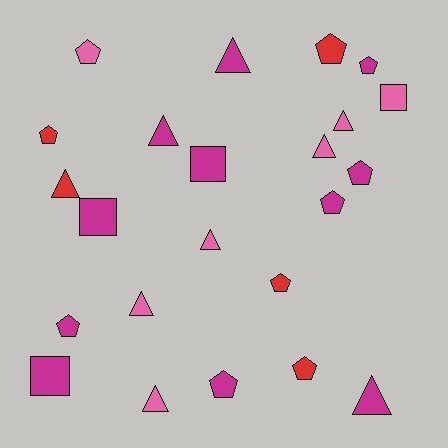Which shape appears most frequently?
Pentagon, with 10 objects.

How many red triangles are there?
There is 1 red triangle.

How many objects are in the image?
There are 23 objects.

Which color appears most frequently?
Magenta, with 11 objects.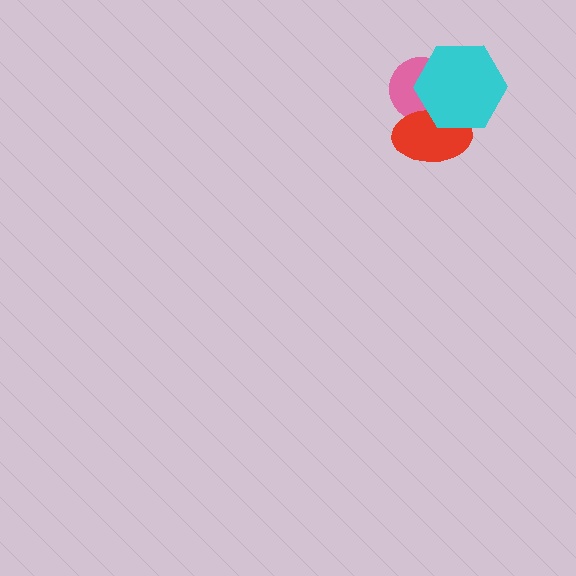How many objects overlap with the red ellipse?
2 objects overlap with the red ellipse.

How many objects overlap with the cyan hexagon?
2 objects overlap with the cyan hexagon.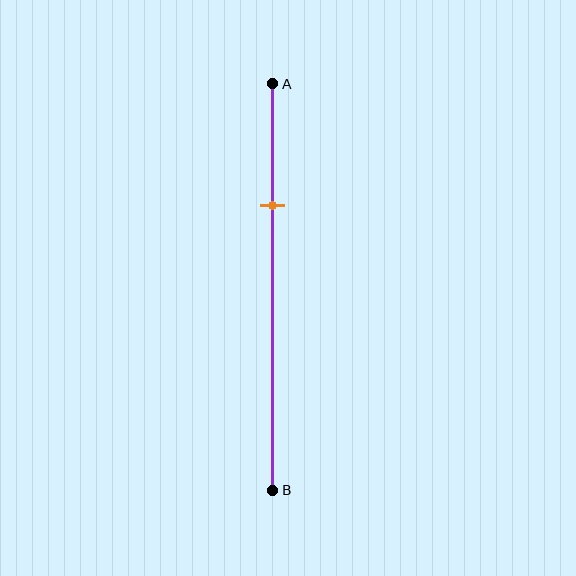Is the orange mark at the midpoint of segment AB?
No, the mark is at about 30% from A, not at the 50% midpoint.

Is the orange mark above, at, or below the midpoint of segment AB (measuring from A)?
The orange mark is above the midpoint of segment AB.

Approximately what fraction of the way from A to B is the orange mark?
The orange mark is approximately 30% of the way from A to B.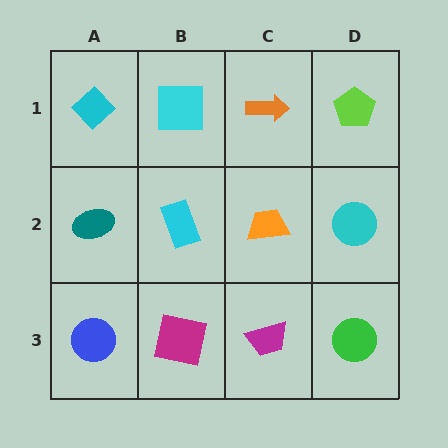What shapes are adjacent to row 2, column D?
A lime pentagon (row 1, column D), a green circle (row 3, column D), an orange trapezoid (row 2, column C).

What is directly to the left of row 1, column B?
A cyan diamond.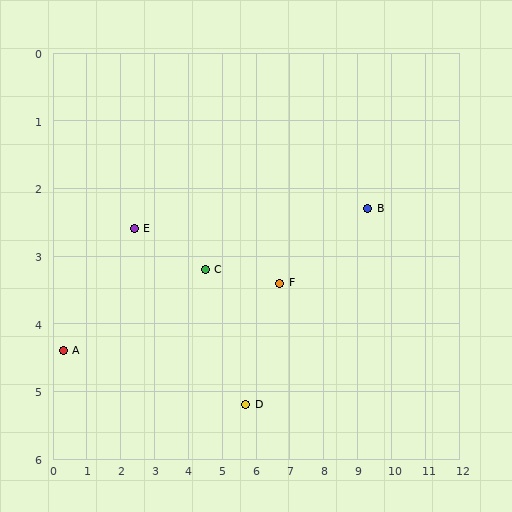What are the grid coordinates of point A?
Point A is at approximately (0.3, 4.4).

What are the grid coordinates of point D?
Point D is at approximately (5.7, 5.2).